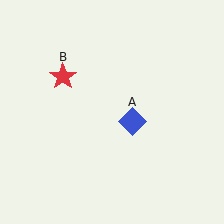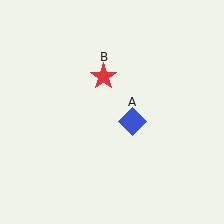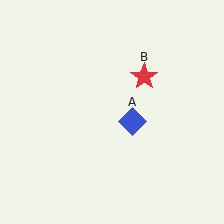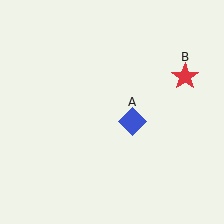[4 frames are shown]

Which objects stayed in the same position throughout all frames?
Blue diamond (object A) remained stationary.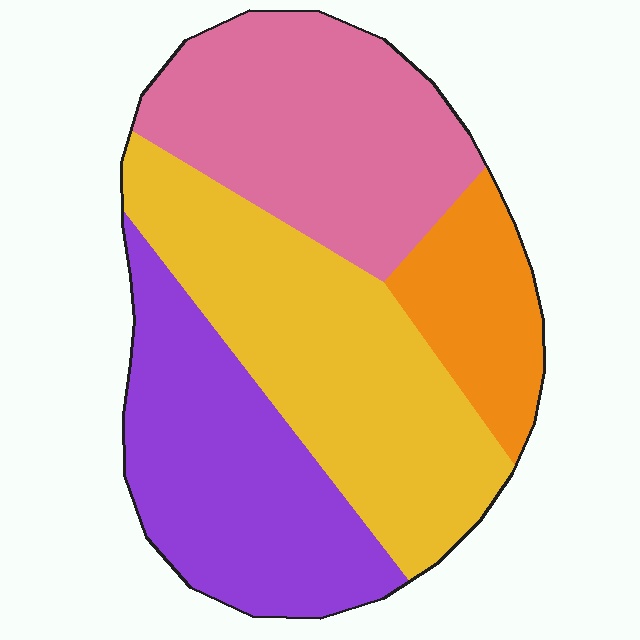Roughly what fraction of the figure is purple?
Purple takes up between a quarter and a half of the figure.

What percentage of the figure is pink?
Pink takes up between a sixth and a third of the figure.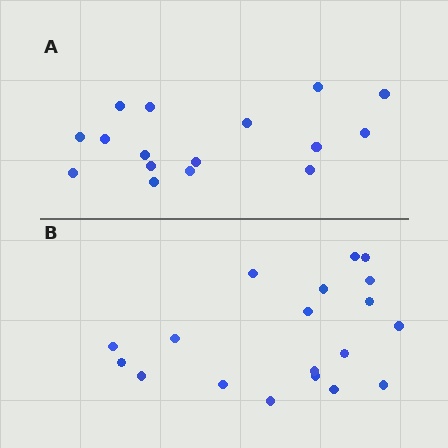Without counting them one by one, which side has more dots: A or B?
Region B (the bottom region) has more dots.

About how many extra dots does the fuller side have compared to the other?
Region B has just a few more — roughly 2 or 3 more dots than region A.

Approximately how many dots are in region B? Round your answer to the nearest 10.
About 20 dots. (The exact count is 19, which rounds to 20.)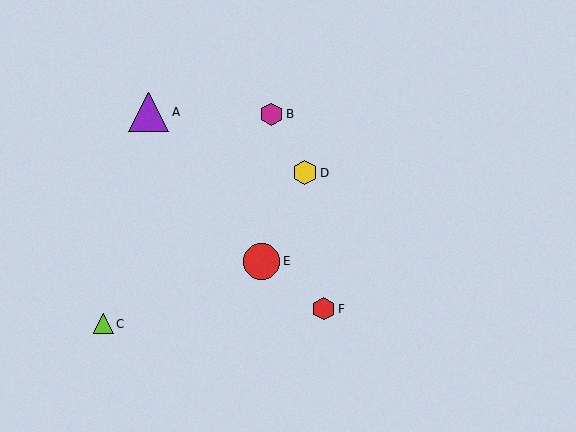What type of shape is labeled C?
Shape C is a lime triangle.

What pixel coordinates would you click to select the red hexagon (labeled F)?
Click at (323, 309) to select the red hexagon F.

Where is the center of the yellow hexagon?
The center of the yellow hexagon is at (305, 173).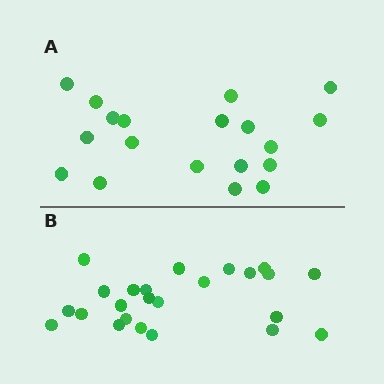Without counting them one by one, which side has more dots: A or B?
Region B (the bottom region) has more dots.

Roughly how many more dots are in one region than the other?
Region B has about 5 more dots than region A.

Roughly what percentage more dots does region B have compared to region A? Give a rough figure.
About 25% more.